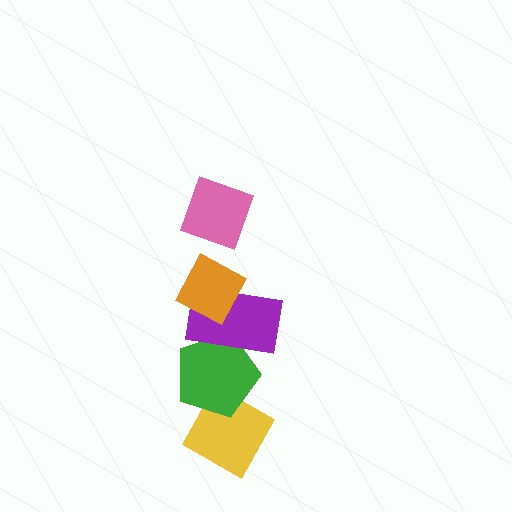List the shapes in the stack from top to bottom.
From top to bottom: the pink diamond, the orange diamond, the purple rectangle, the green pentagon, the yellow diamond.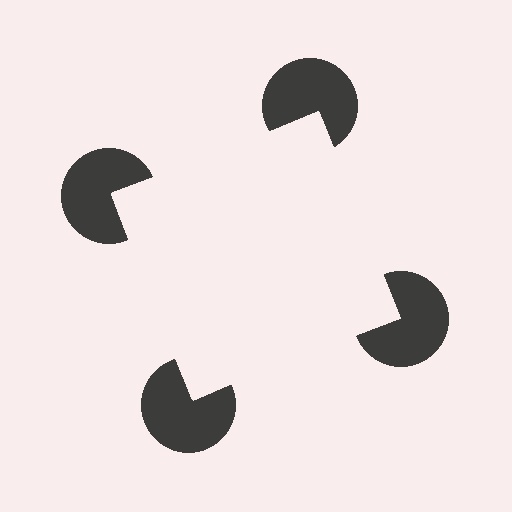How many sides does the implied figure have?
4 sides.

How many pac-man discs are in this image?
There are 4 — one at each vertex of the illusory square.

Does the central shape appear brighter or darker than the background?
It typically appears slightly brighter than the background, even though no actual brightness change is drawn.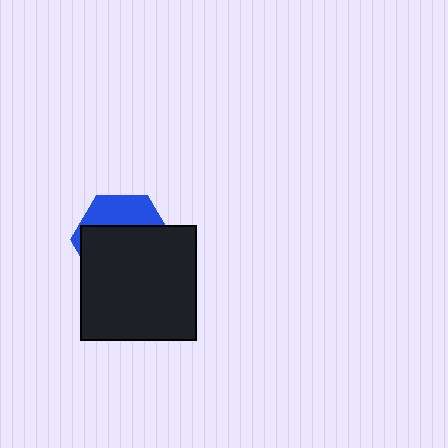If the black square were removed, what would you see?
You would see the complete blue hexagon.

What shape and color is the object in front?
The object in front is a black square.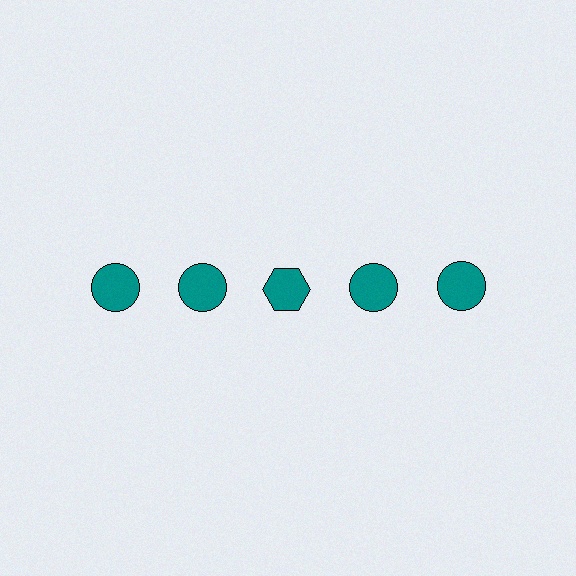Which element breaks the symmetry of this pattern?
The teal hexagon in the top row, center column breaks the symmetry. All other shapes are teal circles.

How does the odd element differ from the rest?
It has a different shape: hexagon instead of circle.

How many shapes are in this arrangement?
There are 5 shapes arranged in a grid pattern.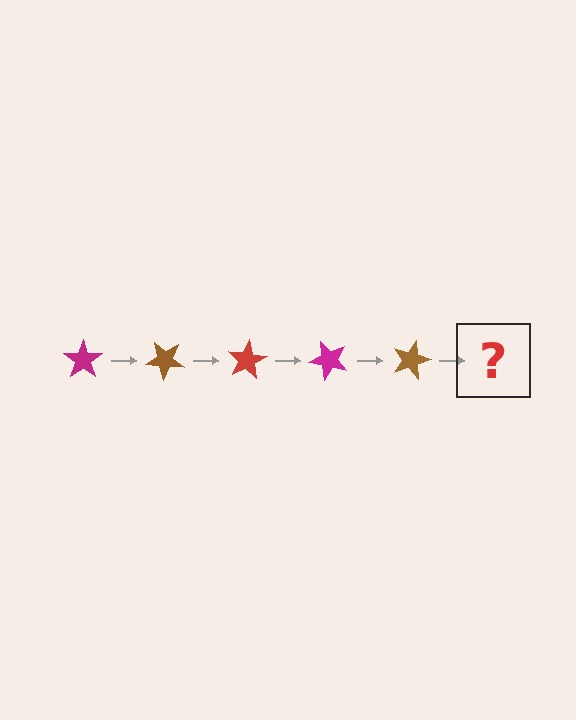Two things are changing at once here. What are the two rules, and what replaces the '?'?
The two rules are that it rotates 40 degrees each step and the color cycles through magenta, brown, and red. The '?' should be a red star, rotated 200 degrees from the start.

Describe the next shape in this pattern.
It should be a red star, rotated 200 degrees from the start.